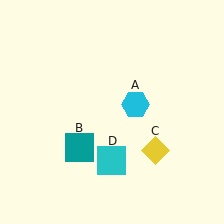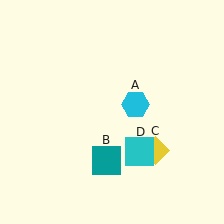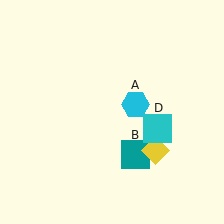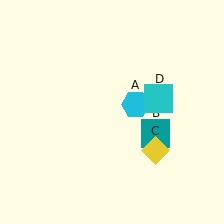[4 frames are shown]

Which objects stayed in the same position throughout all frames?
Cyan hexagon (object A) and yellow diamond (object C) remained stationary.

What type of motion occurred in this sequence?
The teal square (object B), cyan square (object D) rotated counterclockwise around the center of the scene.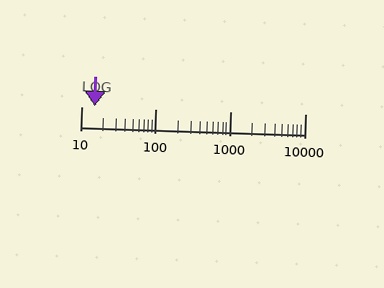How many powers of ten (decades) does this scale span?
The scale spans 3 decades, from 10 to 10000.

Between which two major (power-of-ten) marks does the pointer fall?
The pointer is between 10 and 100.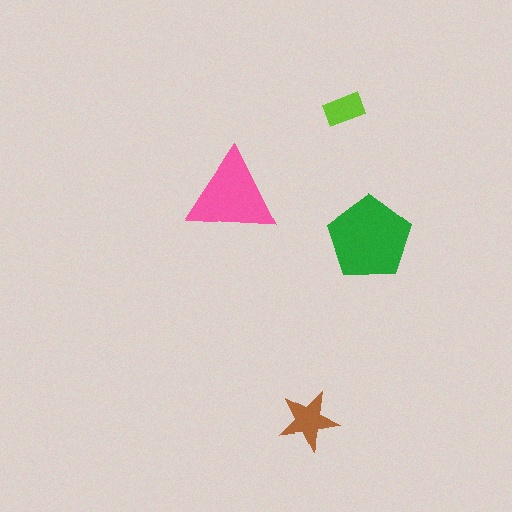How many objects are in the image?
There are 4 objects in the image.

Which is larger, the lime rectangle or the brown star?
The brown star.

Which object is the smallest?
The lime rectangle.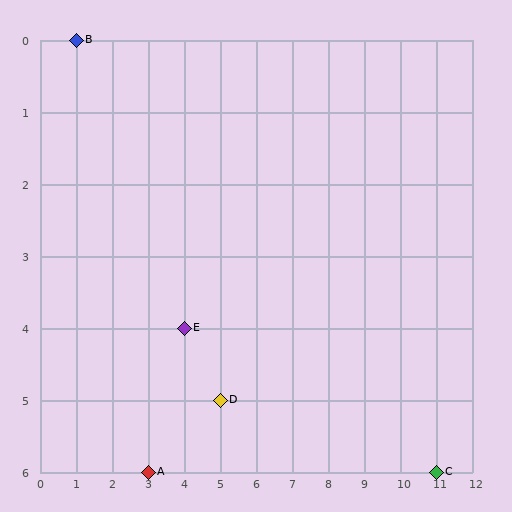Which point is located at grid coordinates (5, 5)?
Point D is at (5, 5).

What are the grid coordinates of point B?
Point B is at grid coordinates (1, 0).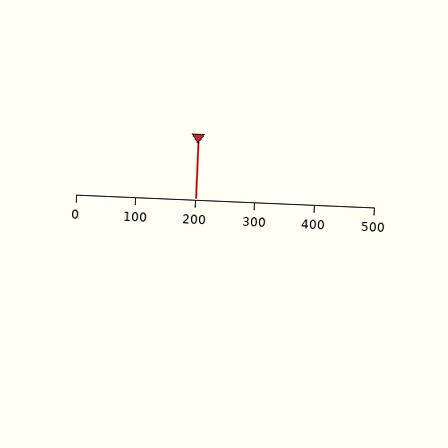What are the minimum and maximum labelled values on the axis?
The axis runs from 0 to 500.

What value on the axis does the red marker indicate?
The marker indicates approximately 200.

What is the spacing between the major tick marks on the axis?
The major ticks are spaced 100 apart.